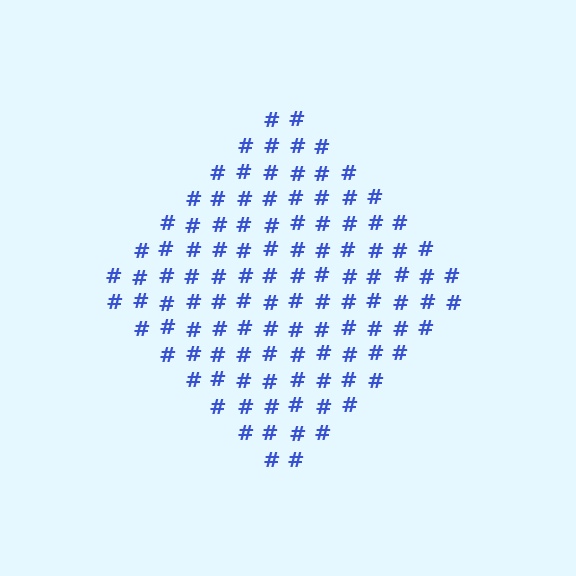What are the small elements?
The small elements are hash symbols.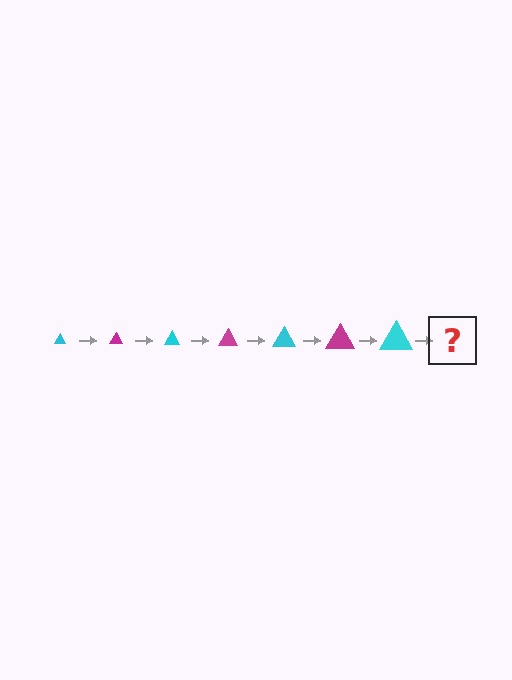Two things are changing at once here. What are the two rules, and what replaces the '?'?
The two rules are that the triangle grows larger each step and the color cycles through cyan and magenta. The '?' should be a magenta triangle, larger than the previous one.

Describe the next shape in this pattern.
It should be a magenta triangle, larger than the previous one.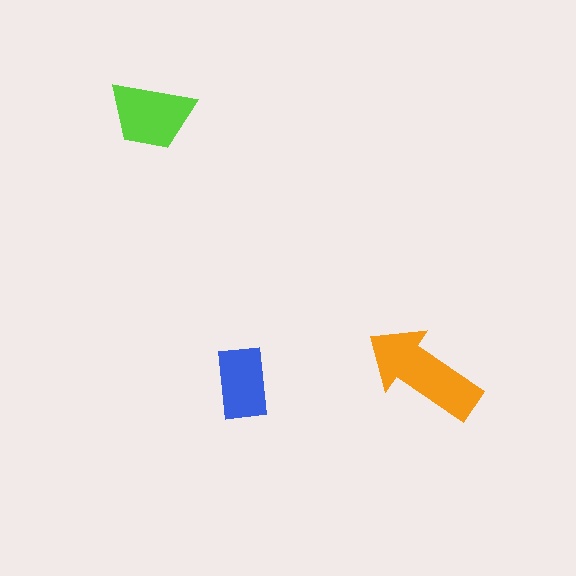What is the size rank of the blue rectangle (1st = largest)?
3rd.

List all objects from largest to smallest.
The orange arrow, the lime trapezoid, the blue rectangle.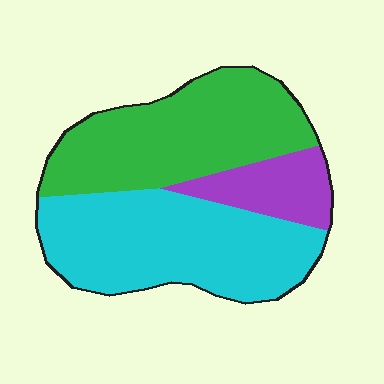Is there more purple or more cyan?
Cyan.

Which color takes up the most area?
Cyan, at roughly 45%.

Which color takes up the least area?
Purple, at roughly 15%.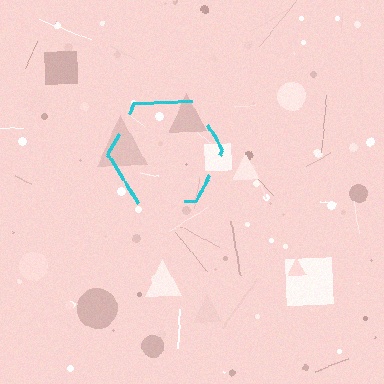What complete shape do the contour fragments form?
The contour fragments form a hexagon.